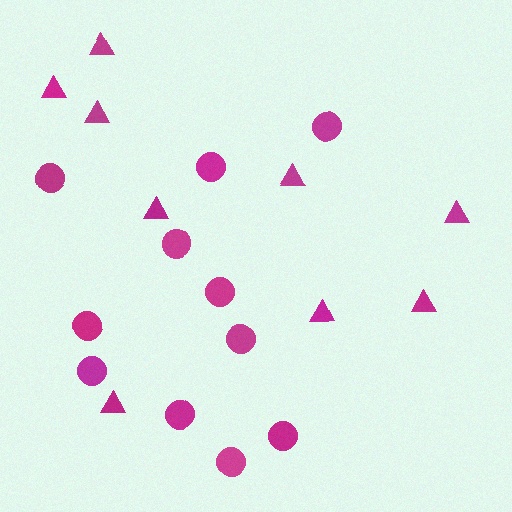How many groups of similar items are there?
There are 2 groups: one group of circles (11) and one group of triangles (9).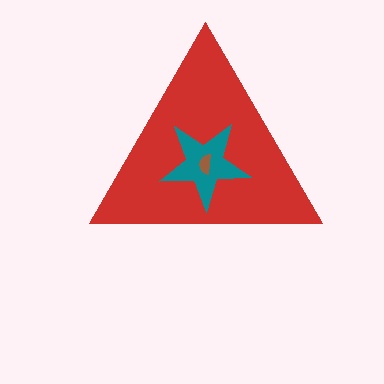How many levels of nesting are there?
3.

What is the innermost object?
The brown semicircle.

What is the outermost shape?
The red triangle.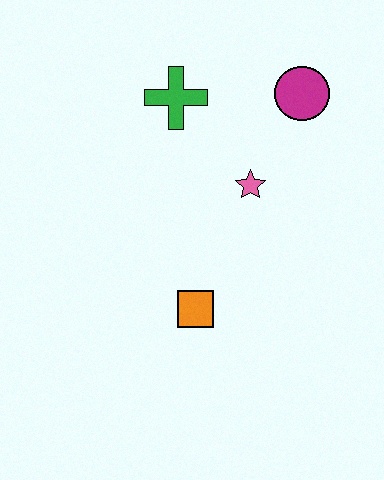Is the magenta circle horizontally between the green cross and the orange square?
No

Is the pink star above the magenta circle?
No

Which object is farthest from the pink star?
The orange square is farthest from the pink star.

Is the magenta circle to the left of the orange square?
No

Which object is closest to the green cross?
The pink star is closest to the green cross.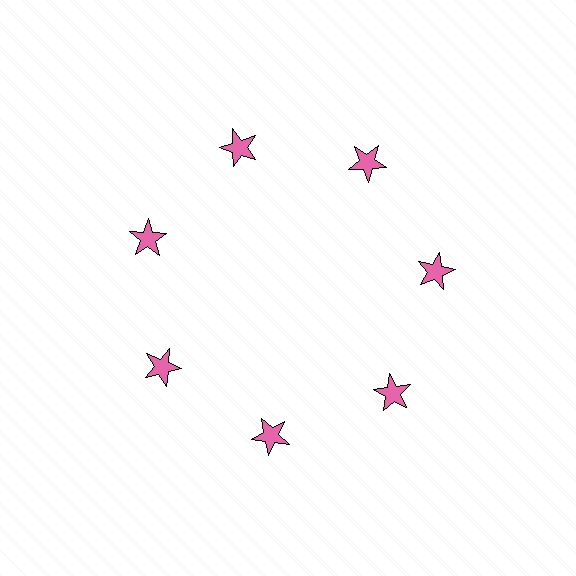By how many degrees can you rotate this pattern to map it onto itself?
The pattern maps onto itself every 51 degrees of rotation.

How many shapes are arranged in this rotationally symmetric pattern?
There are 7 shapes, arranged in 7 groups of 1.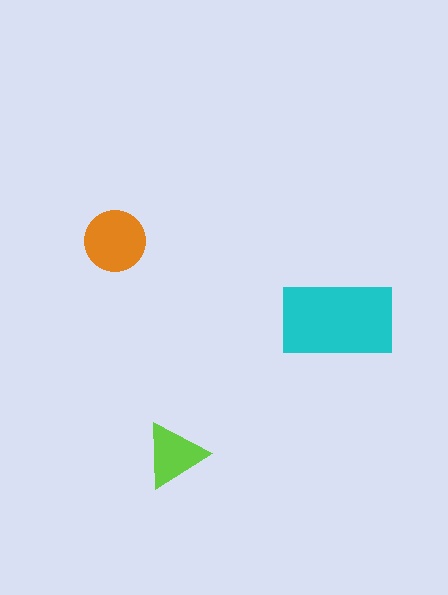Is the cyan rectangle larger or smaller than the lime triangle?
Larger.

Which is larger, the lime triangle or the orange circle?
The orange circle.